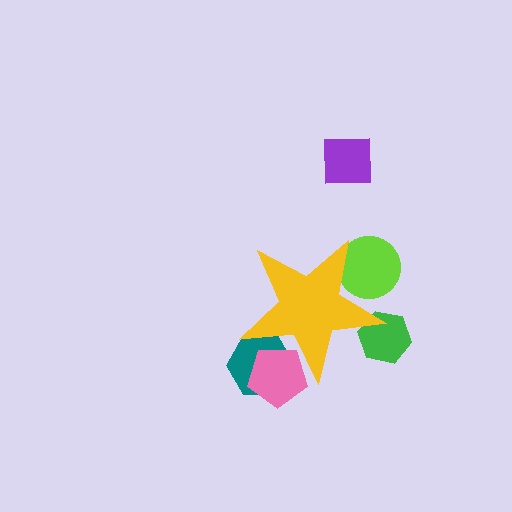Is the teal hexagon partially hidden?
Yes, the teal hexagon is partially hidden behind the yellow star.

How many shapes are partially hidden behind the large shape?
4 shapes are partially hidden.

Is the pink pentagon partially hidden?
Yes, the pink pentagon is partially hidden behind the yellow star.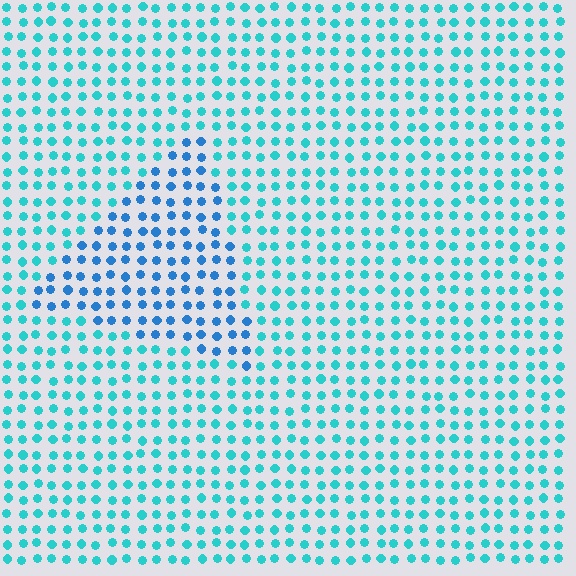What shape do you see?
I see a triangle.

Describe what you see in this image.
The image is filled with small cyan elements in a uniform arrangement. A triangle-shaped region is visible where the elements are tinted to a slightly different hue, forming a subtle color boundary.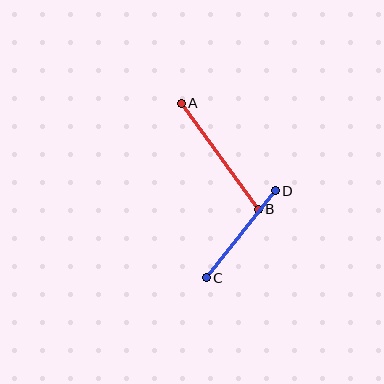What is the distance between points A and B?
The distance is approximately 131 pixels.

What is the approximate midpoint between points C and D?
The midpoint is at approximately (241, 234) pixels.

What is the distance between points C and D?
The distance is approximately 111 pixels.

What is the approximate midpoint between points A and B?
The midpoint is at approximately (220, 156) pixels.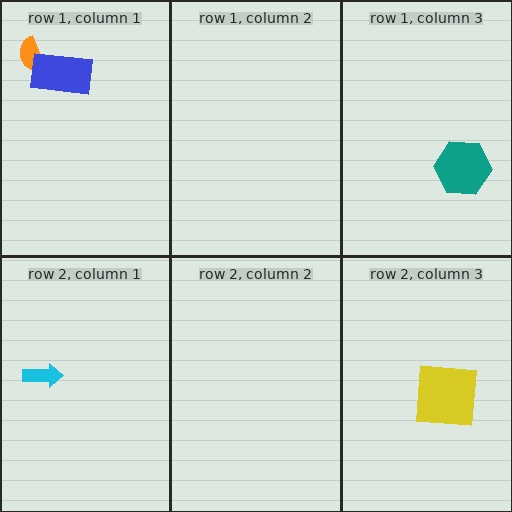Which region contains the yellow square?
The row 2, column 3 region.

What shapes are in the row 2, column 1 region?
The cyan arrow.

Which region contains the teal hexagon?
The row 1, column 3 region.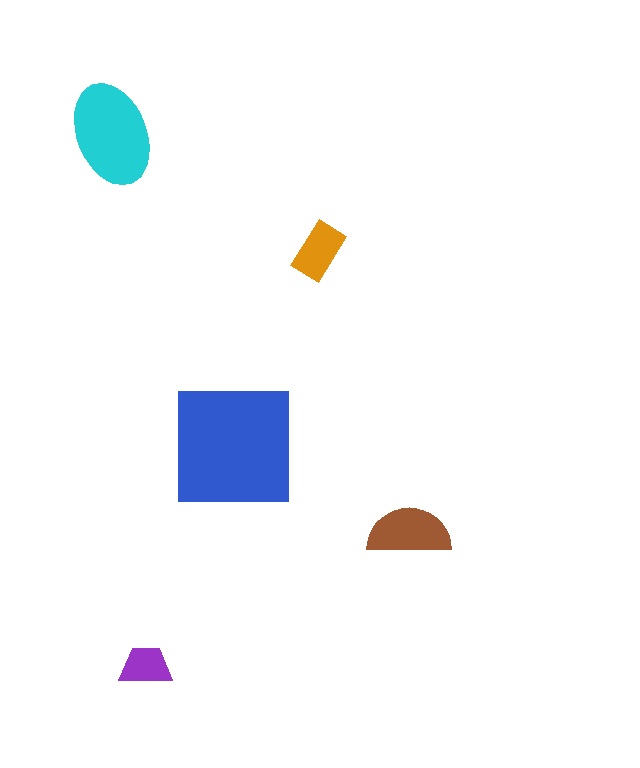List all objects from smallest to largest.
The purple trapezoid, the orange rectangle, the brown semicircle, the cyan ellipse, the blue square.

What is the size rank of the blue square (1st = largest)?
1st.